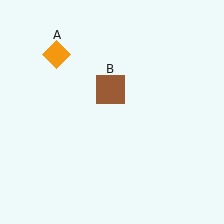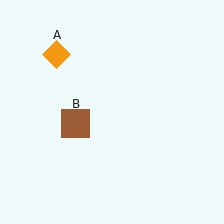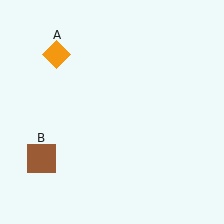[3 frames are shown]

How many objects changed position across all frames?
1 object changed position: brown square (object B).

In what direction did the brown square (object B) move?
The brown square (object B) moved down and to the left.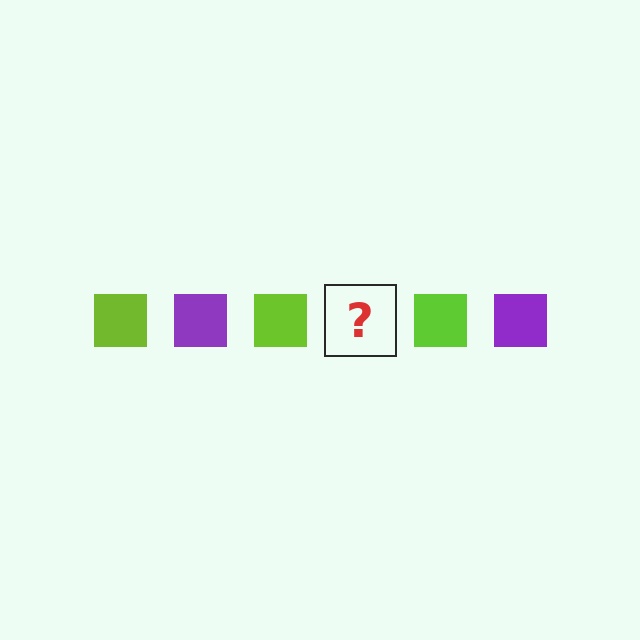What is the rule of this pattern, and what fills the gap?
The rule is that the pattern cycles through lime, purple squares. The gap should be filled with a purple square.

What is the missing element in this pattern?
The missing element is a purple square.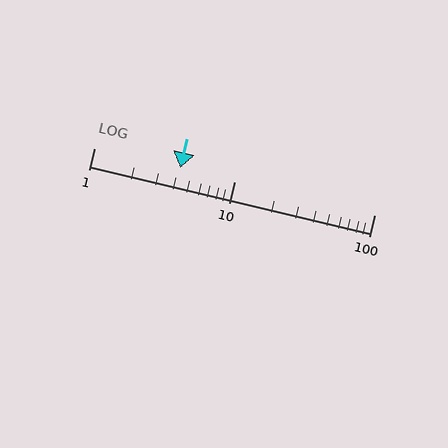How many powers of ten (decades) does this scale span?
The scale spans 2 decades, from 1 to 100.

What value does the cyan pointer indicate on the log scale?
The pointer indicates approximately 4.1.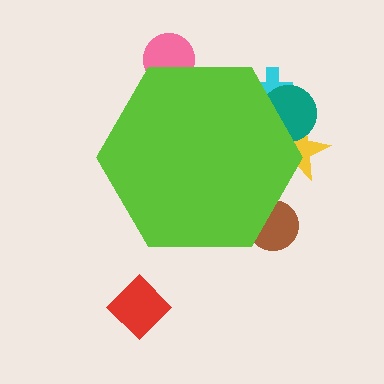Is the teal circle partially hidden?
Yes, the teal circle is partially hidden behind the lime hexagon.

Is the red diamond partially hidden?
No, the red diamond is fully visible.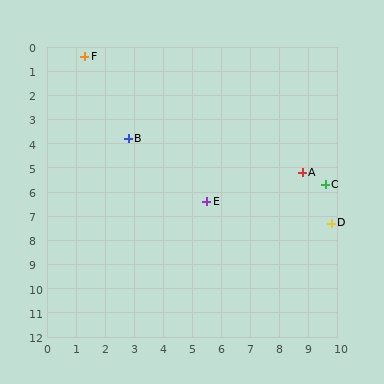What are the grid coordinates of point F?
Point F is at approximately (1.3, 0.4).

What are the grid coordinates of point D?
Point D is at approximately (9.8, 7.3).